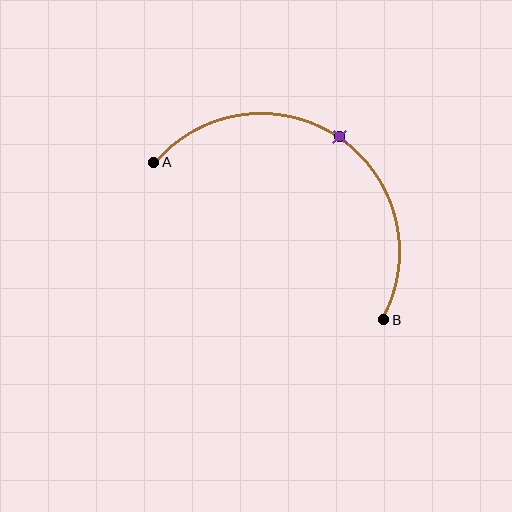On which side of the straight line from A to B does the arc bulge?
The arc bulges above and to the right of the straight line connecting A and B.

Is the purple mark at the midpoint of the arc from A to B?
Yes. The purple mark lies on the arc at equal arc-length from both A and B — it is the arc midpoint.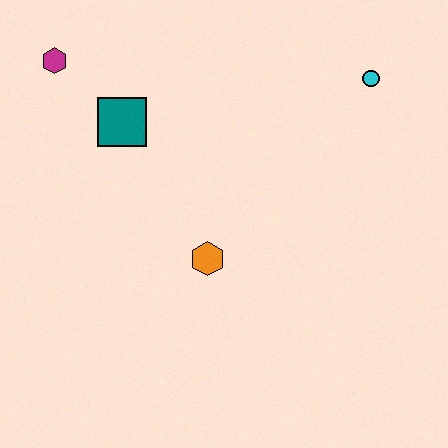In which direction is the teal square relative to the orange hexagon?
The teal square is above the orange hexagon.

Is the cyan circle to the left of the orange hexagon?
No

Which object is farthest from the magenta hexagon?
The cyan circle is farthest from the magenta hexagon.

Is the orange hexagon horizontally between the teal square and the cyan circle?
Yes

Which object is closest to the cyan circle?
The orange hexagon is closest to the cyan circle.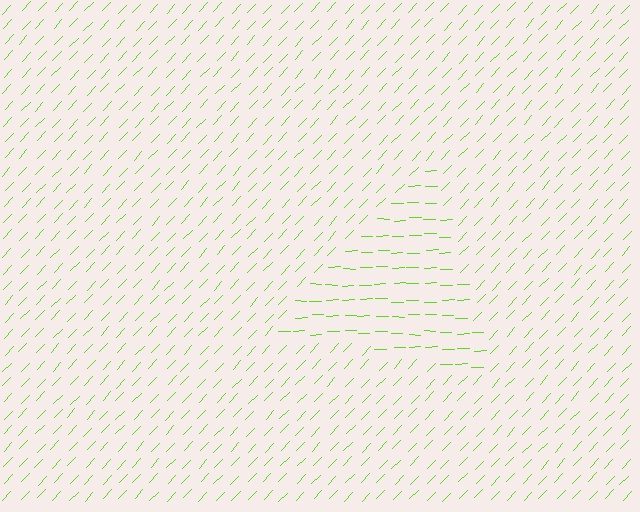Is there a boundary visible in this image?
Yes, there is a texture boundary formed by a change in line orientation.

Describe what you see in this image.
The image is filled with small lime line segments. A triangle region in the image has lines oriented differently from the surrounding lines, creating a visible texture boundary.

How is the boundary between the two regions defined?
The boundary is defined purely by a change in line orientation (approximately 45 degrees difference). All lines are the same color and thickness.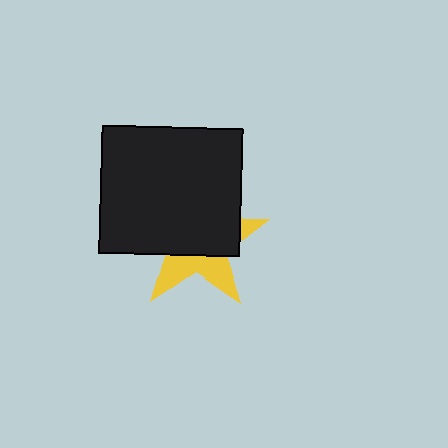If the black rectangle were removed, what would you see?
You would see the complete yellow star.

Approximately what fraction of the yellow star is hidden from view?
Roughly 64% of the yellow star is hidden behind the black rectangle.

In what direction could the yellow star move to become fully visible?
The yellow star could move down. That would shift it out from behind the black rectangle entirely.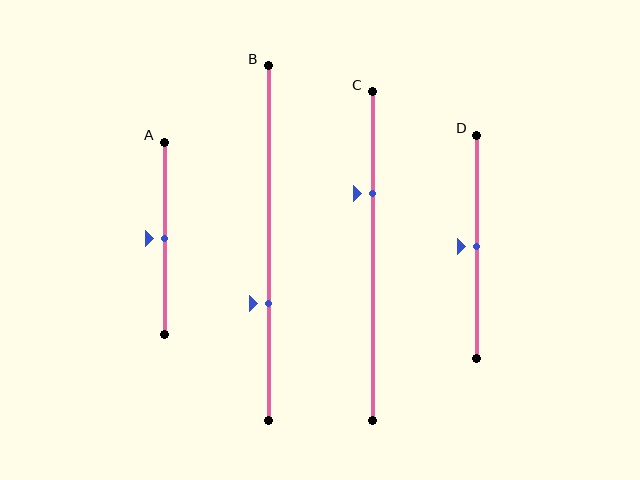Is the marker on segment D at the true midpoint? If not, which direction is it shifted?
Yes, the marker on segment D is at the true midpoint.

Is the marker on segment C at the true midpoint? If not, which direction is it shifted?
No, the marker on segment C is shifted upward by about 19% of the segment length.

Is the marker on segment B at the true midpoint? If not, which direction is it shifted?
No, the marker on segment B is shifted downward by about 17% of the segment length.